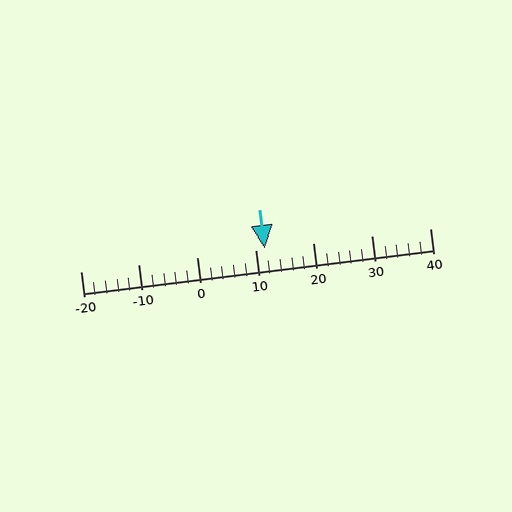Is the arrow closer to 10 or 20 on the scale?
The arrow is closer to 10.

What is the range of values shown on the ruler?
The ruler shows values from -20 to 40.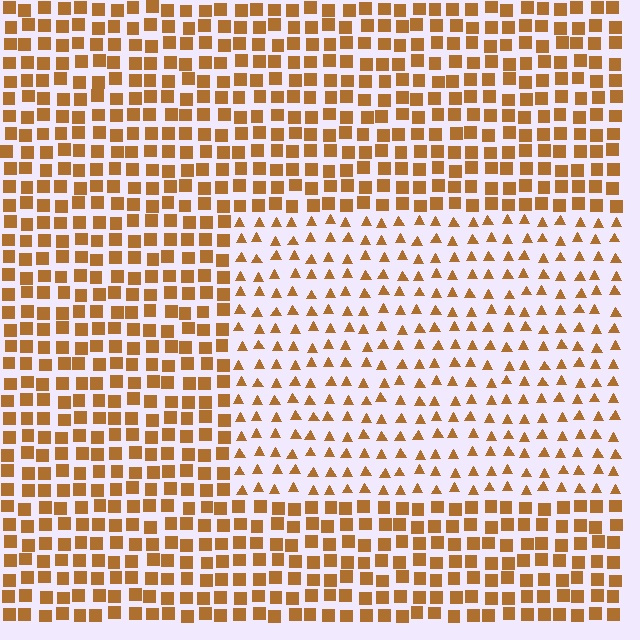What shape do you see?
I see a rectangle.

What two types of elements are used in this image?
The image uses triangles inside the rectangle region and squares outside it.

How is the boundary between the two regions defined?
The boundary is defined by a change in element shape: triangles inside vs. squares outside. All elements share the same color and spacing.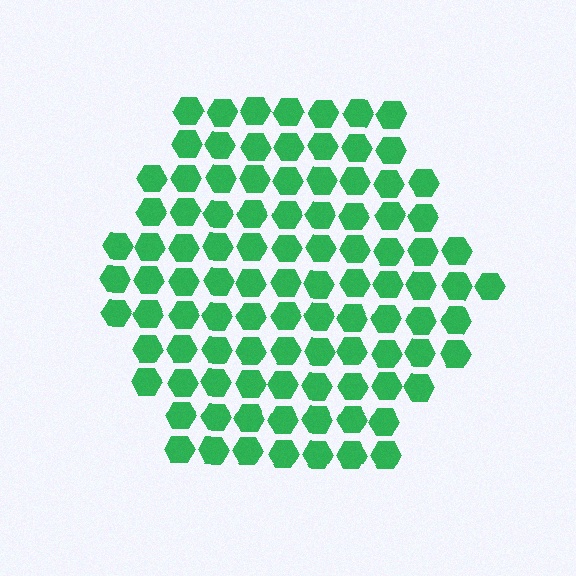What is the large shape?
The large shape is a hexagon.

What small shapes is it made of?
It is made of small hexagons.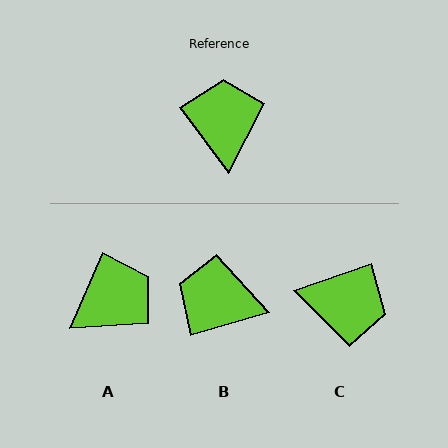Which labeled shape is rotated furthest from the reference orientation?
C, about 108 degrees away.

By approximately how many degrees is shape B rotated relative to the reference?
Approximately 69 degrees counter-clockwise.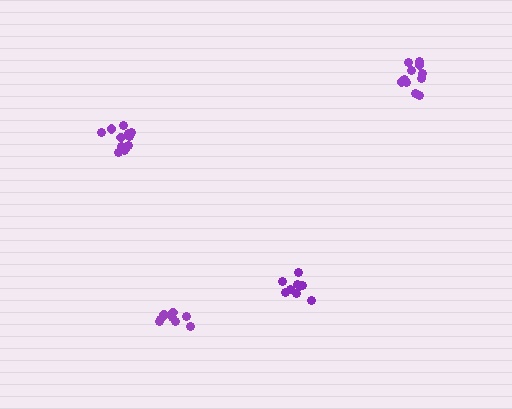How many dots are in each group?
Group 1: 9 dots, Group 2: 8 dots, Group 3: 11 dots, Group 4: 12 dots (40 total).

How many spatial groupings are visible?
There are 4 spatial groupings.